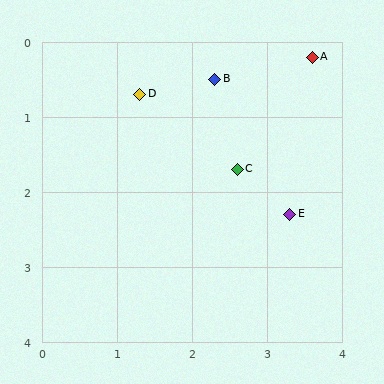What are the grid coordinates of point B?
Point B is at approximately (2.3, 0.5).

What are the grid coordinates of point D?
Point D is at approximately (1.3, 0.7).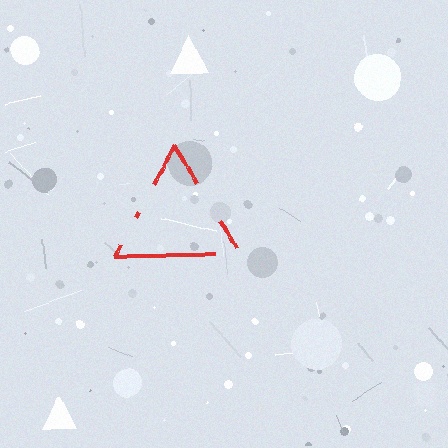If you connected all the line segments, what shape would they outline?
They would outline a triangle.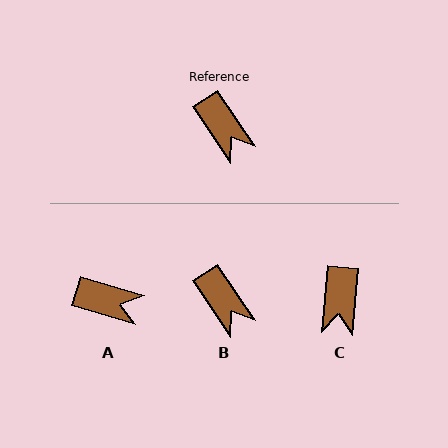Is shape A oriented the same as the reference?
No, it is off by about 39 degrees.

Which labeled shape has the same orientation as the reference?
B.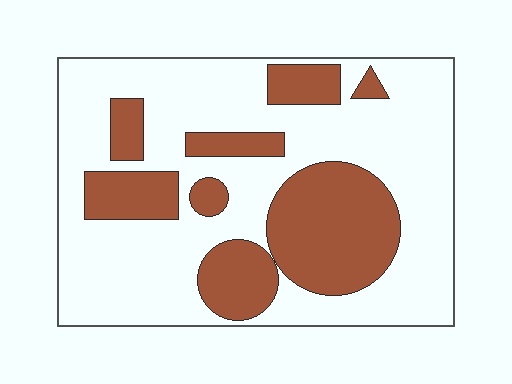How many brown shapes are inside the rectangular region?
8.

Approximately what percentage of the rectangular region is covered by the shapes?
Approximately 30%.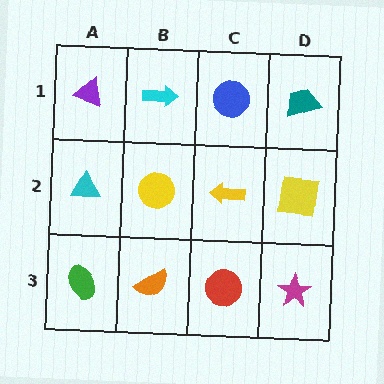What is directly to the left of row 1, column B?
A purple triangle.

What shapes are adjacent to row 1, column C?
A yellow arrow (row 2, column C), a cyan arrow (row 1, column B), a teal trapezoid (row 1, column D).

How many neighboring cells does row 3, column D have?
2.